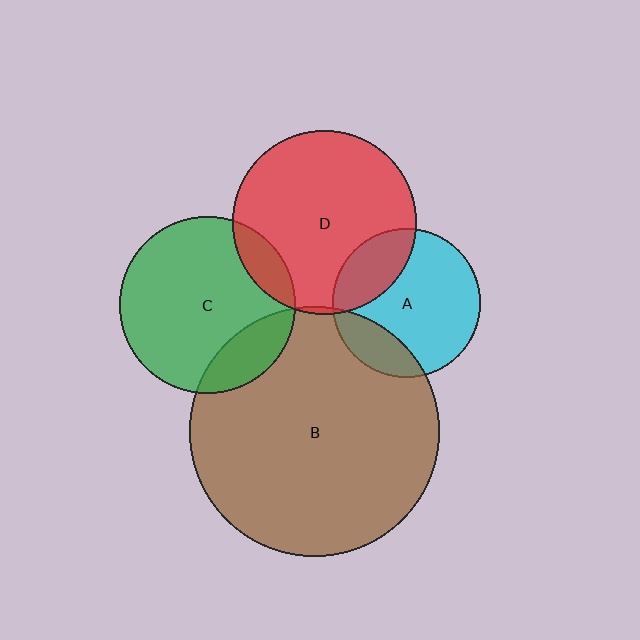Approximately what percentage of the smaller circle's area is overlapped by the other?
Approximately 5%.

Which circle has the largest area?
Circle B (brown).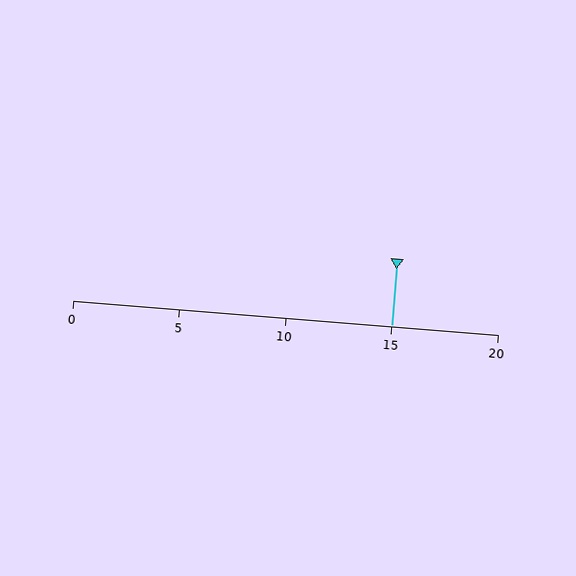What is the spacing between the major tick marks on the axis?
The major ticks are spaced 5 apart.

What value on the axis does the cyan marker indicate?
The marker indicates approximately 15.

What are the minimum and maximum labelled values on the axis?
The axis runs from 0 to 20.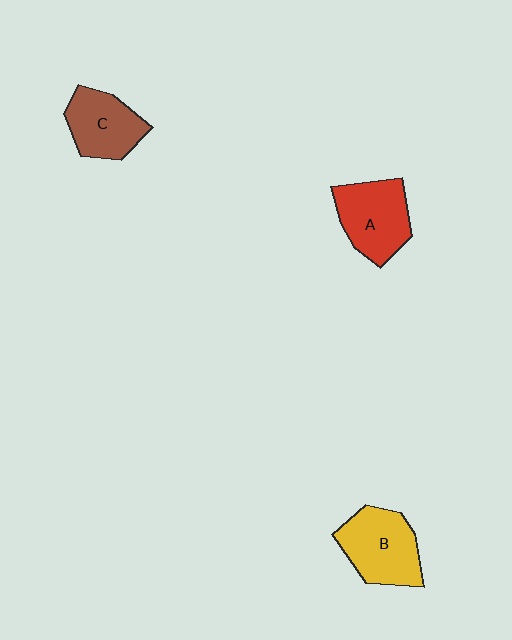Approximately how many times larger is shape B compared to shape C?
Approximately 1.2 times.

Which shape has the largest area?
Shape B (yellow).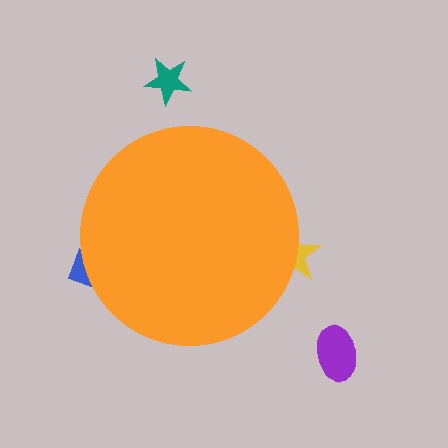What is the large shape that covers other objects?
An orange circle.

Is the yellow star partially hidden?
Yes, the yellow star is partially hidden behind the orange circle.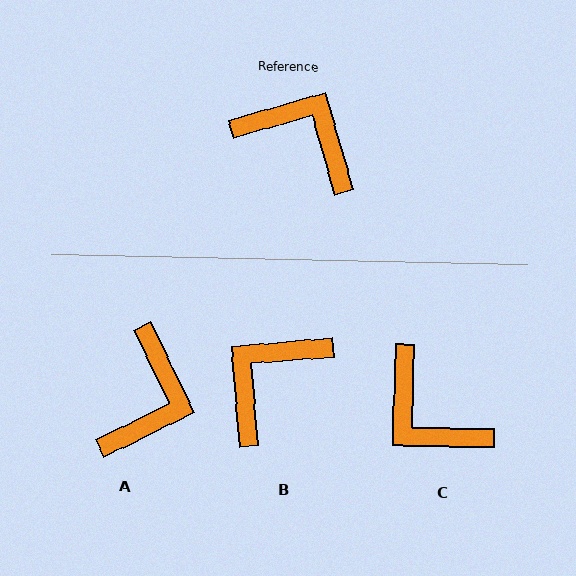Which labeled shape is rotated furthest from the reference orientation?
C, about 163 degrees away.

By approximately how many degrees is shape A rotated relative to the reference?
Approximately 80 degrees clockwise.